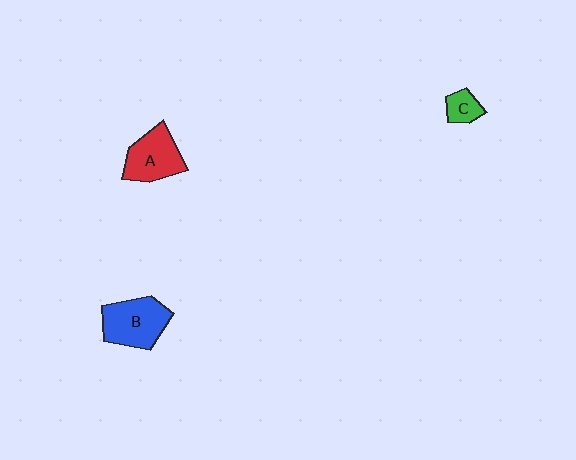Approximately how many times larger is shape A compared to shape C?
Approximately 2.5 times.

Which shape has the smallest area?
Shape C (green).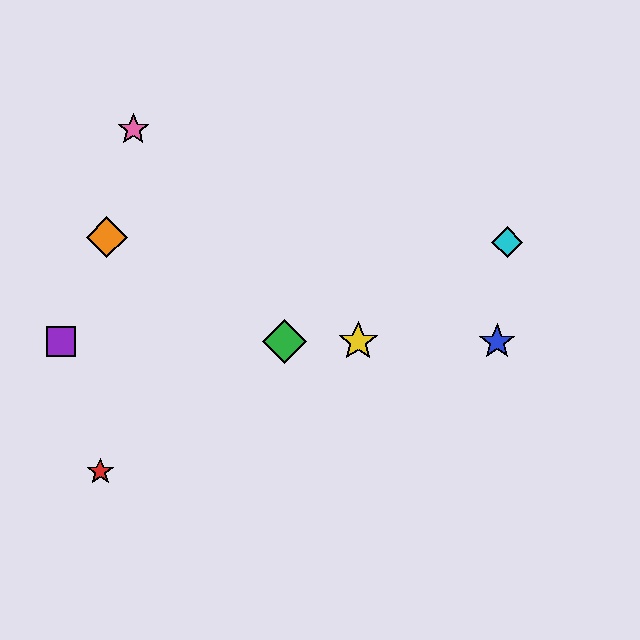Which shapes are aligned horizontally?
The blue star, the green diamond, the yellow star, the purple square are aligned horizontally.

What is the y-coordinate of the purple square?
The purple square is at y≈342.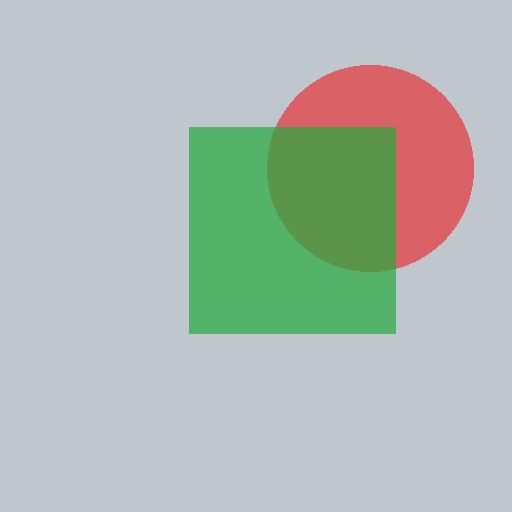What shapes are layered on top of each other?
The layered shapes are: a red circle, a green square.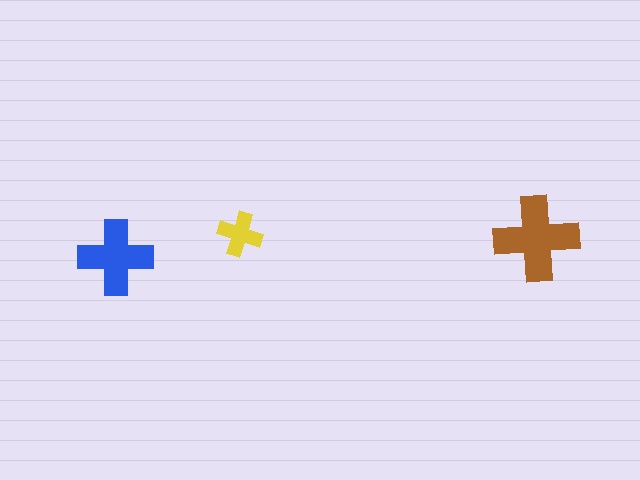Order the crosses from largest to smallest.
the brown one, the blue one, the yellow one.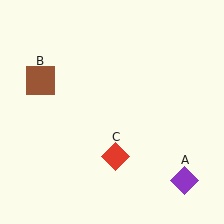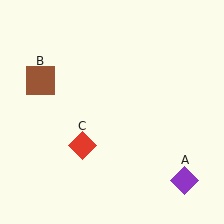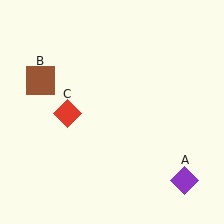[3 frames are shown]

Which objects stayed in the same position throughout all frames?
Purple diamond (object A) and brown square (object B) remained stationary.